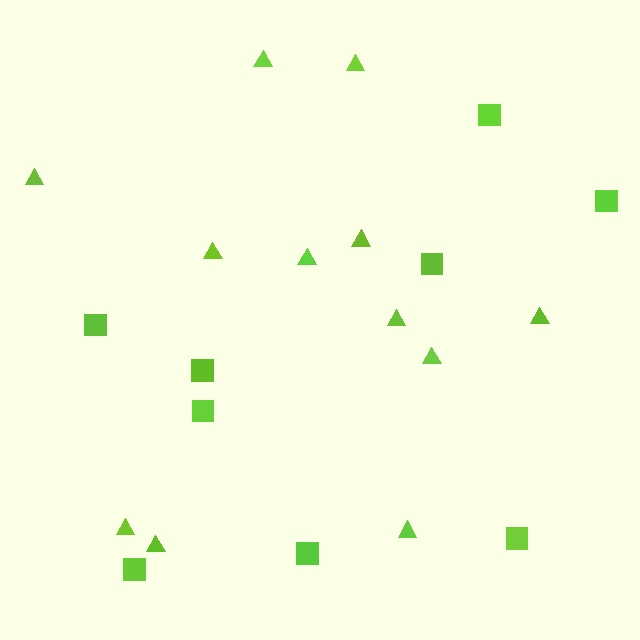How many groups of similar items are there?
There are 2 groups: one group of triangles (12) and one group of squares (9).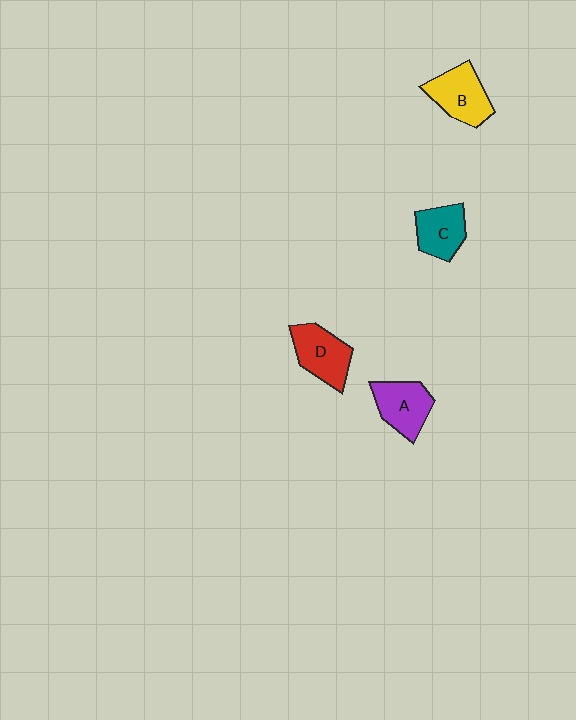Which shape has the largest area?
Shape B (yellow).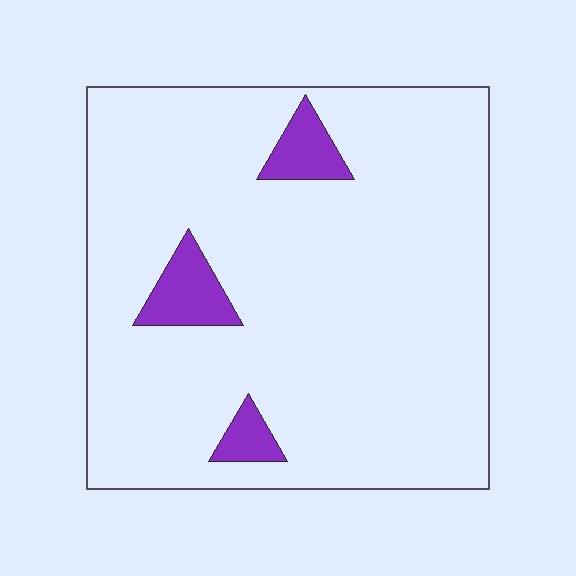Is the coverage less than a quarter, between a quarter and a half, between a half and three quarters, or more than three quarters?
Less than a quarter.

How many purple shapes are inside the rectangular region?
3.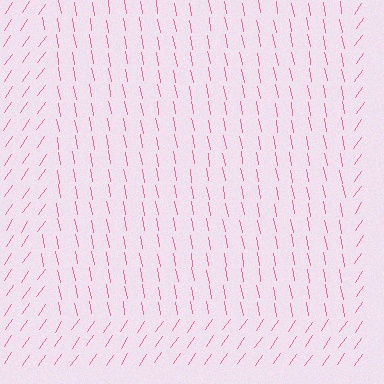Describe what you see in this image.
The image is filled with small pink line segments. A rectangle region in the image has lines oriented differently from the surrounding lines, creating a visible texture boundary.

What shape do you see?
I see a rectangle.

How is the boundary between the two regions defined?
The boundary is defined purely by a change in line orientation (approximately 45 degrees difference). All lines are the same color and thickness.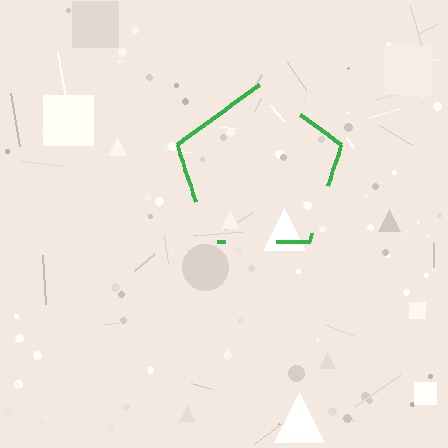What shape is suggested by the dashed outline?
The dashed outline suggests a pentagon.